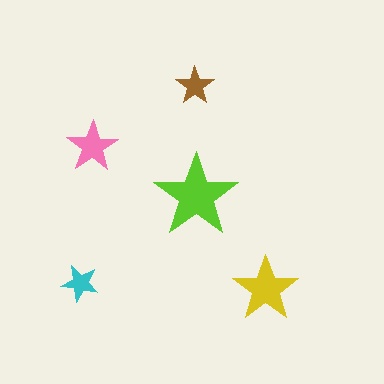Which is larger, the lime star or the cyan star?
The lime one.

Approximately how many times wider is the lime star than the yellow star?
About 1.5 times wider.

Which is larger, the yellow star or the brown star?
The yellow one.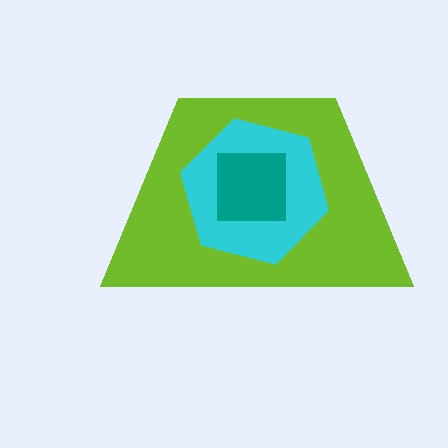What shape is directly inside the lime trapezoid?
The cyan hexagon.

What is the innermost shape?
The teal square.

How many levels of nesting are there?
3.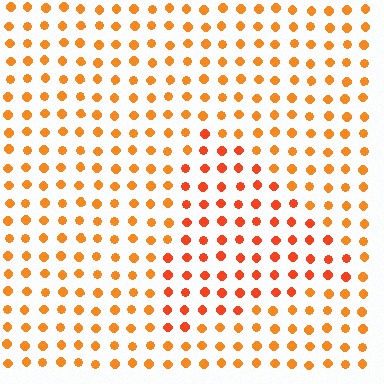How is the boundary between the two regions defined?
The boundary is defined purely by a slight shift in hue (about 20 degrees). Spacing, size, and orientation are identical on both sides.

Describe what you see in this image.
The image is filled with small orange elements in a uniform arrangement. A triangle-shaped region is visible where the elements are tinted to a slightly different hue, forming a subtle color boundary.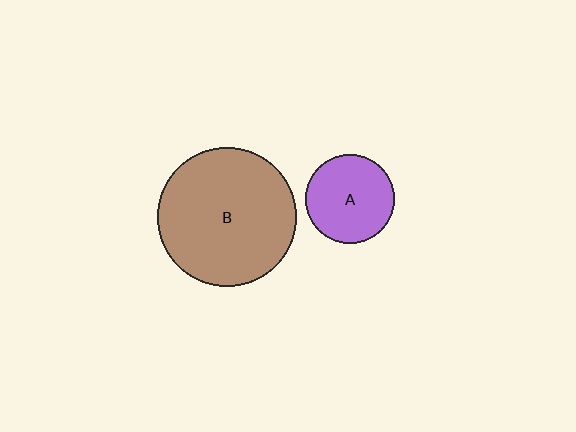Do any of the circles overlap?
No, none of the circles overlap.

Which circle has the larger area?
Circle B (brown).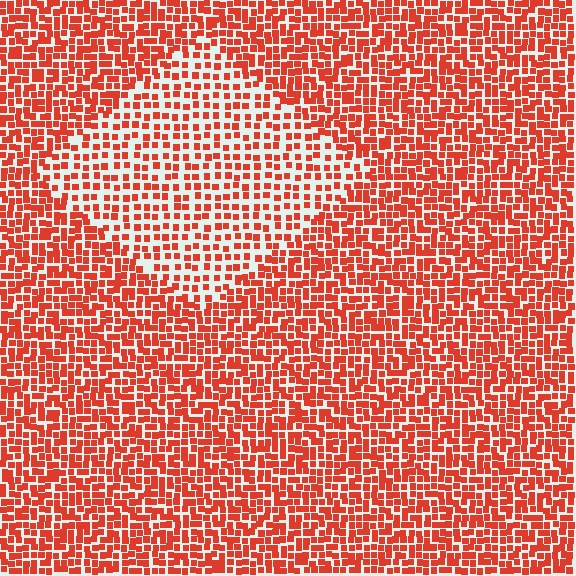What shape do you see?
I see a diamond.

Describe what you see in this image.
The image contains small red elements arranged at two different densities. A diamond-shaped region is visible where the elements are less densely packed than the surrounding area.